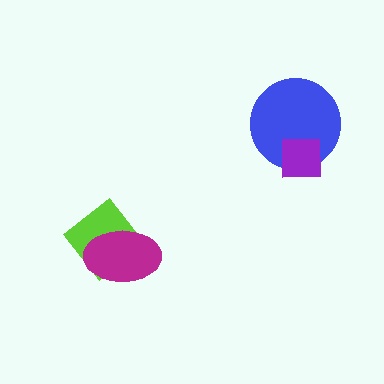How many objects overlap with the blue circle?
1 object overlaps with the blue circle.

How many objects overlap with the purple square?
1 object overlaps with the purple square.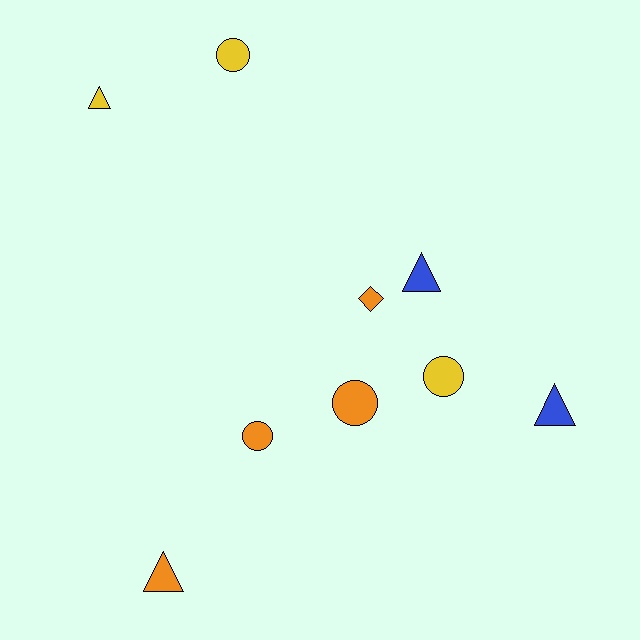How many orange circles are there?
There are 2 orange circles.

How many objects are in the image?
There are 9 objects.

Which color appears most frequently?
Orange, with 4 objects.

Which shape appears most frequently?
Circle, with 4 objects.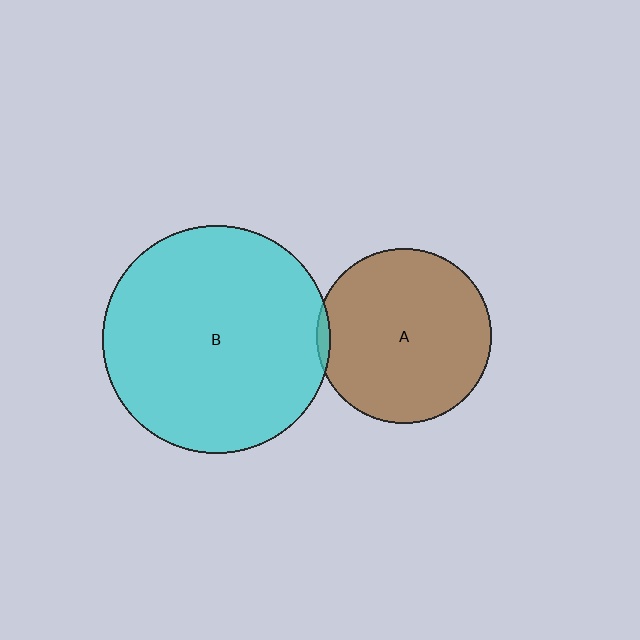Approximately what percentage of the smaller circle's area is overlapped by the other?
Approximately 5%.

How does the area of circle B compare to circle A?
Approximately 1.7 times.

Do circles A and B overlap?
Yes.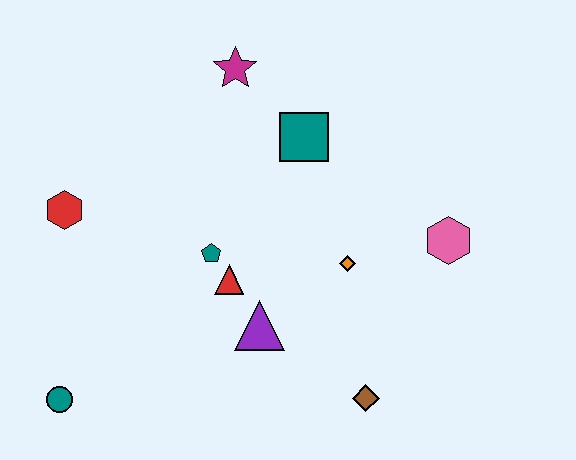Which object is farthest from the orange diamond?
The teal circle is farthest from the orange diamond.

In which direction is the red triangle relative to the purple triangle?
The red triangle is above the purple triangle.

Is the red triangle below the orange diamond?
Yes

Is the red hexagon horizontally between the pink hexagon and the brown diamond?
No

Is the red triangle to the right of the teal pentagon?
Yes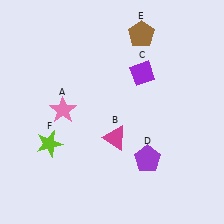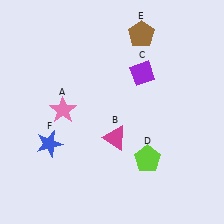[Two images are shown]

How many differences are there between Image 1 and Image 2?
There are 2 differences between the two images.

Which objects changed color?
D changed from purple to lime. F changed from lime to blue.